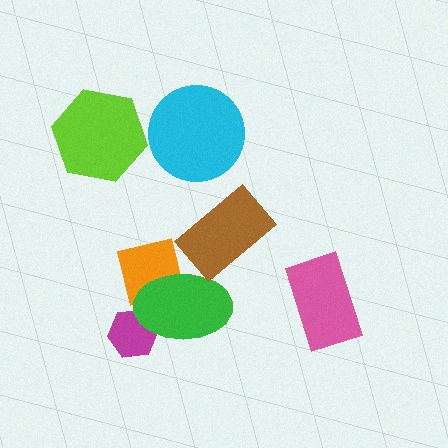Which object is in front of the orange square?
The green ellipse is in front of the orange square.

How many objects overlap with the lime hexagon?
0 objects overlap with the lime hexagon.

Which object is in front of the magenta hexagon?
The green ellipse is in front of the magenta hexagon.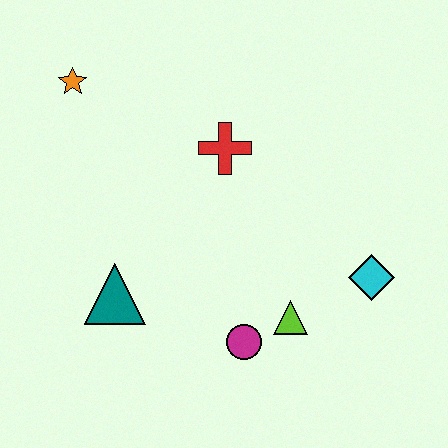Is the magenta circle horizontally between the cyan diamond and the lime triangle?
No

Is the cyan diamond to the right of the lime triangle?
Yes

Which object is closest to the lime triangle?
The magenta circle is closest to the lime triangle.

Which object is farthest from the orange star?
The cyan diamond is farthest from the orange star.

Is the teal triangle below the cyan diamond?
Yes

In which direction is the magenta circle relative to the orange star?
The magenta circle is below the orange star.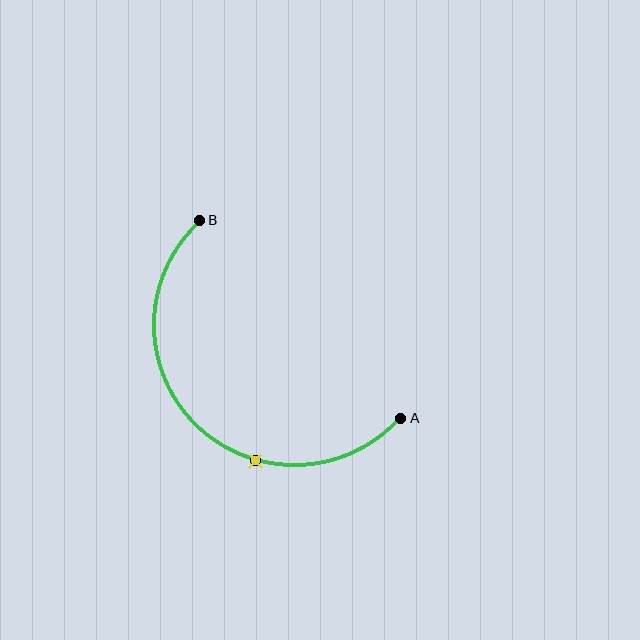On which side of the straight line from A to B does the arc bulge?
The arc bulges below and to the left of the straight line connecting A and B.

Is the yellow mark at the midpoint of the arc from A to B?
No. The yellow mark lies on the arc but is closer to endpoint A. The arc midpoint would be at the point on the curve equidistant along the arc from both A and B.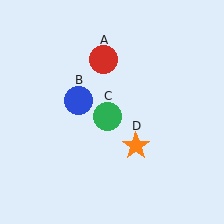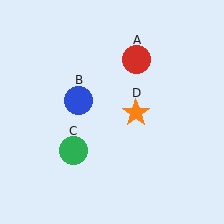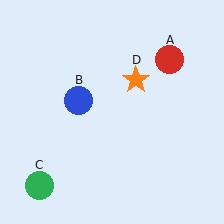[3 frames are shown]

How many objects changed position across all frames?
3 objects changed position: red circle (object A), green circle (object C), orange star (object D).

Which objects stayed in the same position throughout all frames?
Blue circle (object B) remained stationary.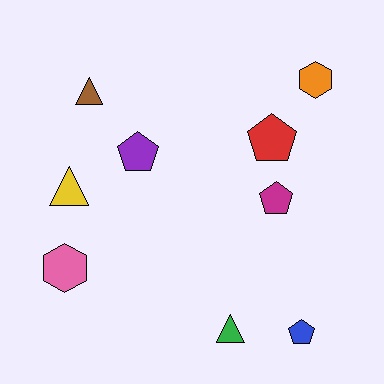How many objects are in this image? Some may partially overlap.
There are 9 objects.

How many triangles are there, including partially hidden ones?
There are 3 triangles.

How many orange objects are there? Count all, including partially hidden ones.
There is 1 orange object.